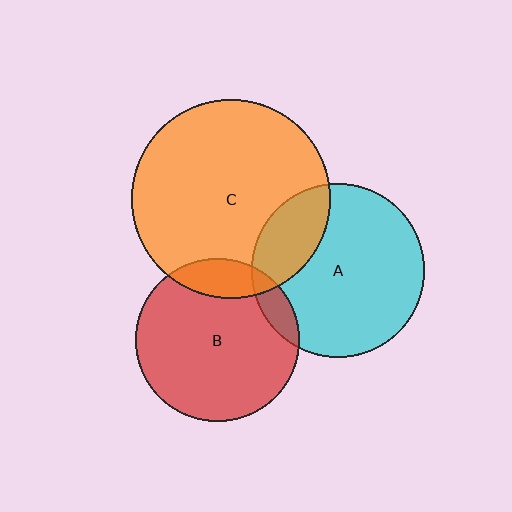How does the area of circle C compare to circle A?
Approximately 1.3 times.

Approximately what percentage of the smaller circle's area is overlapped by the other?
Approximately 15%.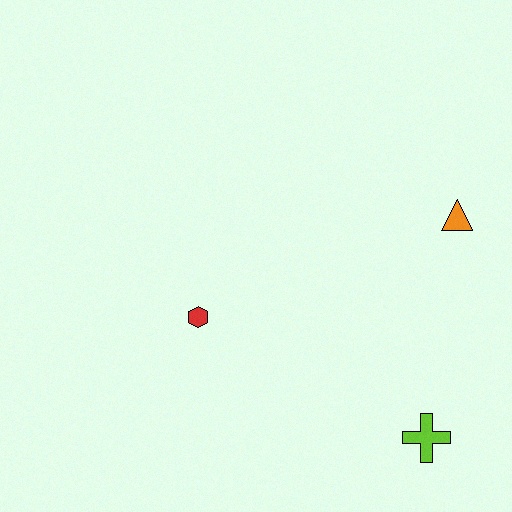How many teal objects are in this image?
There are no teal objects.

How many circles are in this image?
There are no circles.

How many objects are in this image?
There are 3 objects.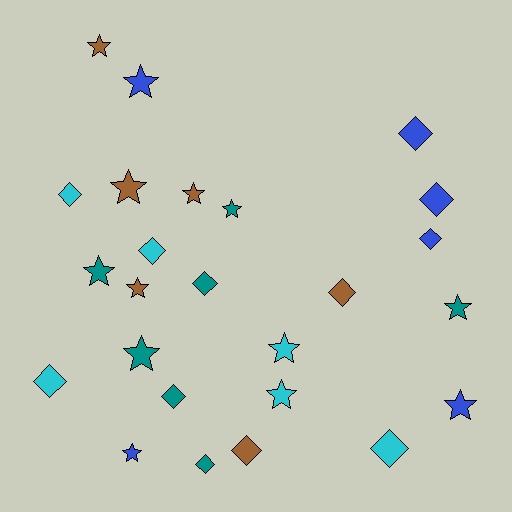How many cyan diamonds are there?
There are 4 cyan diamonds.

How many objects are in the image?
There are 25 objects.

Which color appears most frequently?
Teal, with 7 objects.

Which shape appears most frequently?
Star, with 13 objects.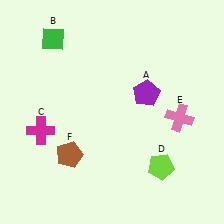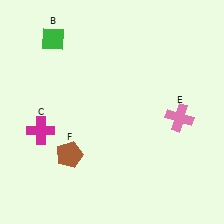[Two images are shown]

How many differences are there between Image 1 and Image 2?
There are 2 differences between the two images.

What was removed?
The lime pentagon (D), the purple pentagon (A) were removed in Image 2.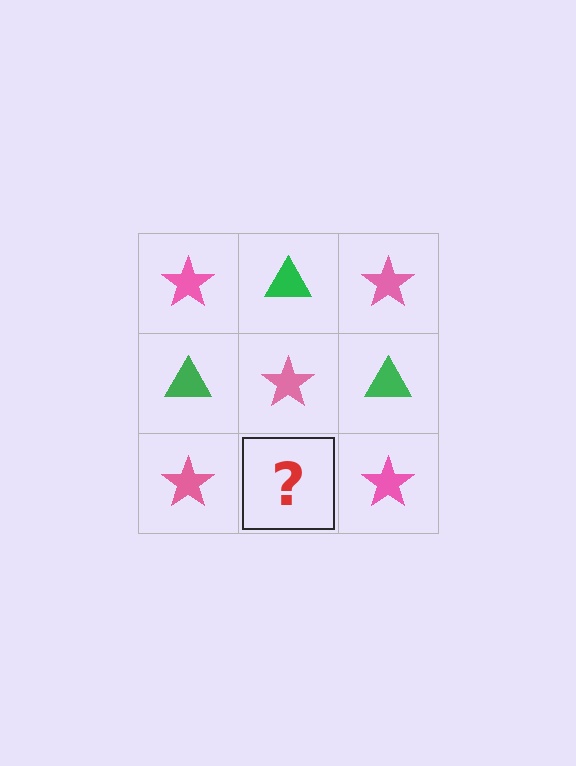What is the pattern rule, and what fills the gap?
The rule is that it alternates pink star and green triangle in a checkerboard pattern. The gap should be filled with a green triangle.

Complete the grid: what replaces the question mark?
The question mark should be replaced with a green triangle.